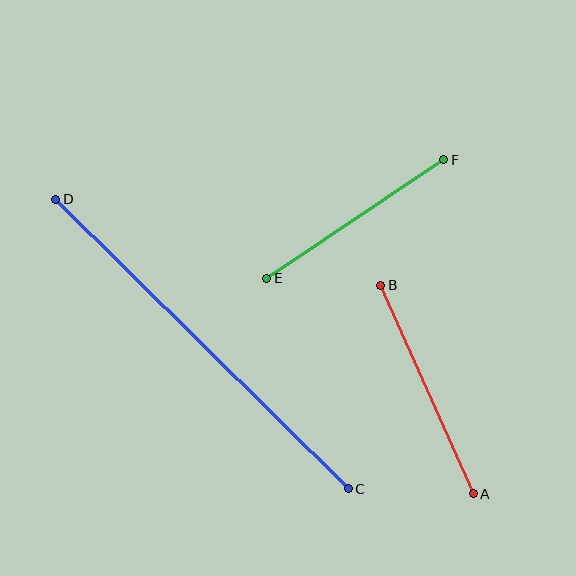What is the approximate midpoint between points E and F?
The midpoint is at approximately (355, 219) pixels.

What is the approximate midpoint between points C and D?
The midpoint is at approximately (202, 344) pixels.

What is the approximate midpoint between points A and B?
The midpoint is at approximately (427, 389) pixels.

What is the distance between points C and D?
The distance is approximately 412 pixels.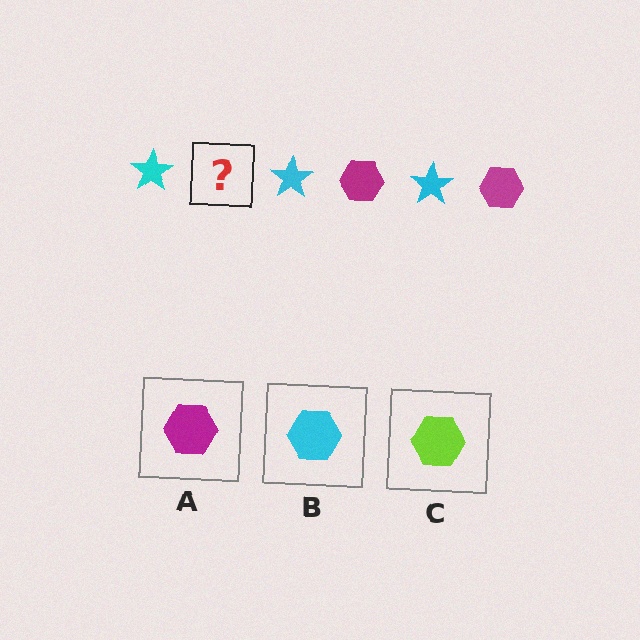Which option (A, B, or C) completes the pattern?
A.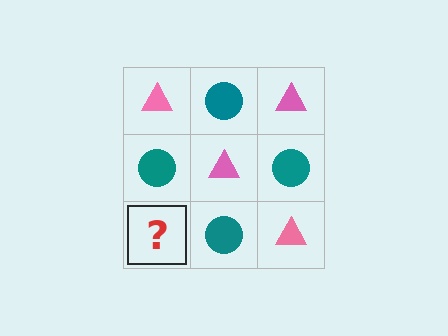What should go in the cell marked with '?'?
The missing cell should contain a pink triangle.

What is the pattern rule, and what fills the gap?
The rule is that it alternates pink triangle and teal circle in a checkerboard pattern. The gap should be filled with a pink triangle.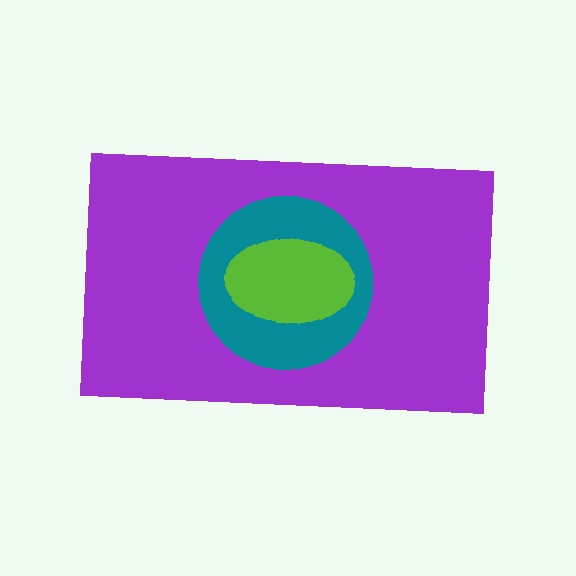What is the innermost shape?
The lime ellipse.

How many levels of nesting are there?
3.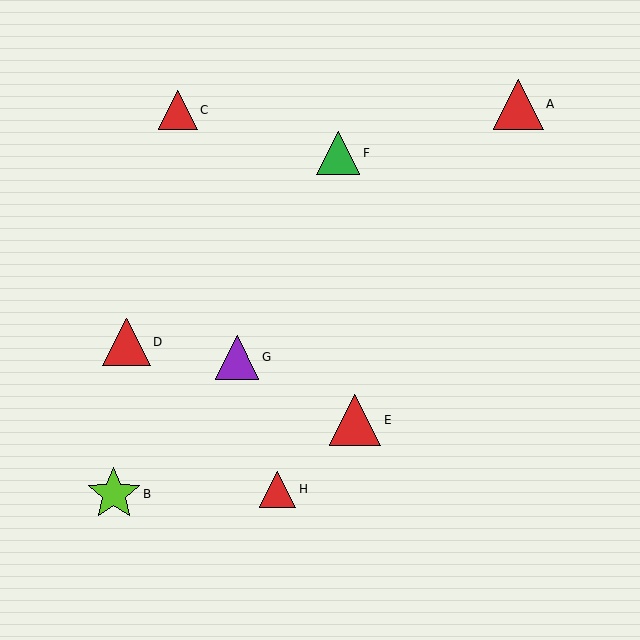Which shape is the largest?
The lime star (labeled B) is the largest.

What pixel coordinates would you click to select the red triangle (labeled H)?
Click at (278, 489) to select the red triangle H.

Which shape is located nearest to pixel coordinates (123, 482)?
The lime star (labeled B) at (114, 494) is nearest to that location.